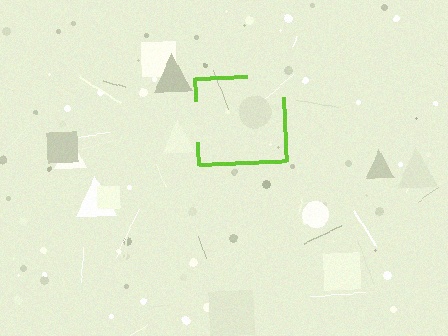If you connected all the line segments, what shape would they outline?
They would outline a square.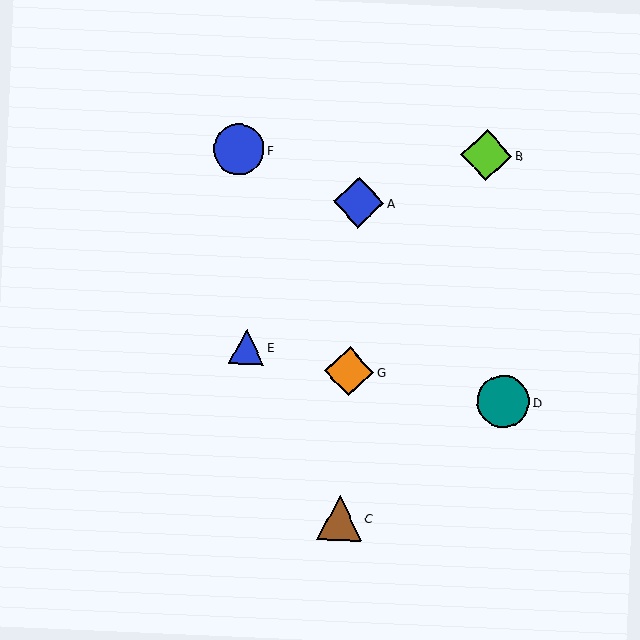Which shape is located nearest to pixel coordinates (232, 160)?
The blue circle (labeled F) at (239, 149) is nearest to that location.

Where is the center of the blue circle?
The center of the blue circle is at (239, 149).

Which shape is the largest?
The teal circle (labeled D) is the largest.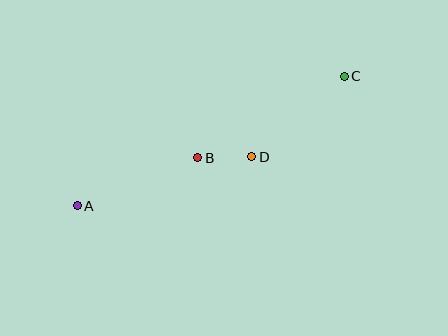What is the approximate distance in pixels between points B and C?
The distance between B and C is approximately 168 pixels.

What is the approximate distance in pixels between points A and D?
The distance between A and D is approximately 181 pixels.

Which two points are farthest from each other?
Points A and C are farthest from each other.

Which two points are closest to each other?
Points B and D are closest to each other.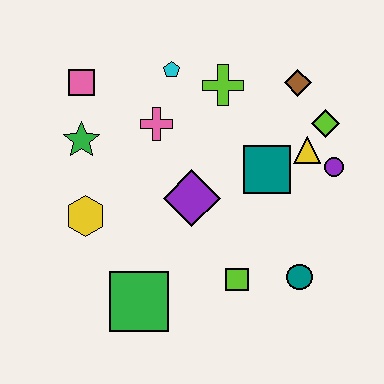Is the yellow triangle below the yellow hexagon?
No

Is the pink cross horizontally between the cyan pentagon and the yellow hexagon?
Yes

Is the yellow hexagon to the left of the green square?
Yes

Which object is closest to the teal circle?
The lime square is closest to the teal circle.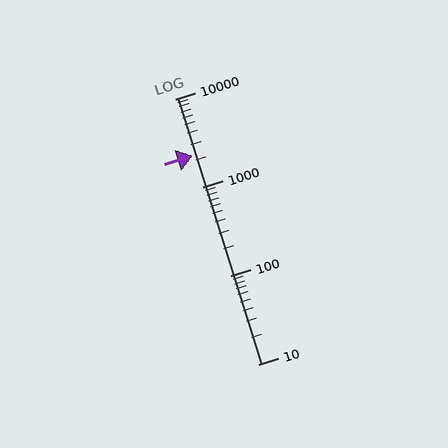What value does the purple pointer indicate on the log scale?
The pointer indicates approximately 2300.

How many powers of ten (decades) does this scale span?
The scale spans 3 decades, from 10 to 10000.